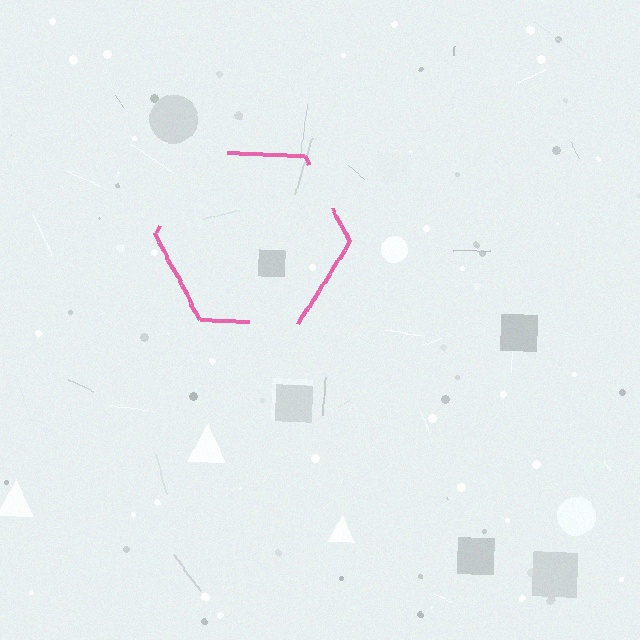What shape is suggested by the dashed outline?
The dashed outline suggests a hexagon.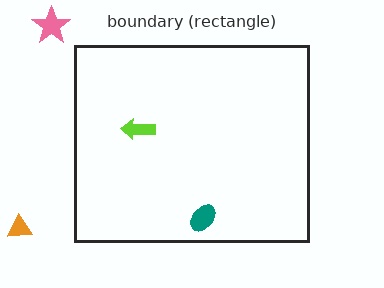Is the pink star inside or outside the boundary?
Outside.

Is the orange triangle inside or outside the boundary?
Outside.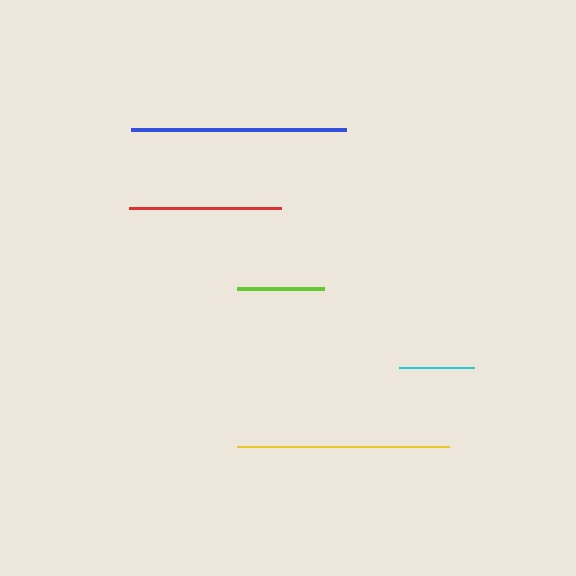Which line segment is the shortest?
The cyan line is the shortest at approximately 75 pixels.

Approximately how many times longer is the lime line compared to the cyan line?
The lime line is approximately 1.2 times the length of the cyan line.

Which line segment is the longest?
The blue line is the longest at approximately 216 pixels.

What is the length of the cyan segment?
The cyan segment is approximately 75 pixels long.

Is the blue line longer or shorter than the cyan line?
The blue line is longer than the cyan line.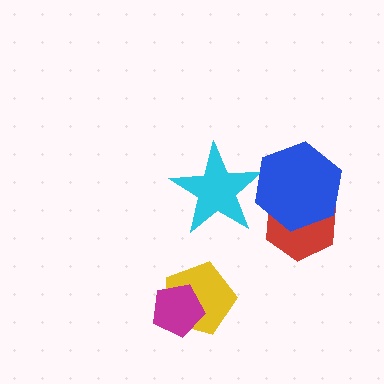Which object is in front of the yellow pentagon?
The magenta pentagon is in front of the yellow pentagon.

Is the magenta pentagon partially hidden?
No, no other shape covers it.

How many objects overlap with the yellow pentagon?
1 object overlaps with the yellow pentagon.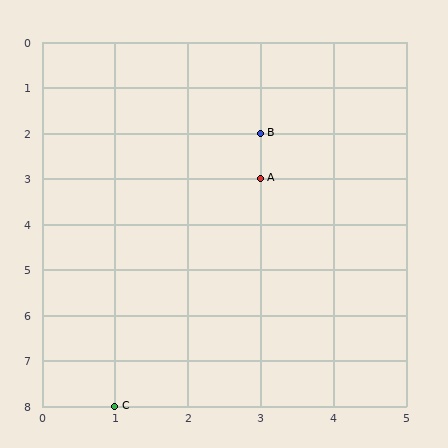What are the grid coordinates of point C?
Point C is at grid coordinates (1, 8).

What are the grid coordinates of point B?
Point B is at grid coordinates (3, 2).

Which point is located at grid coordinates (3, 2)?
Point B is at (3, 2).